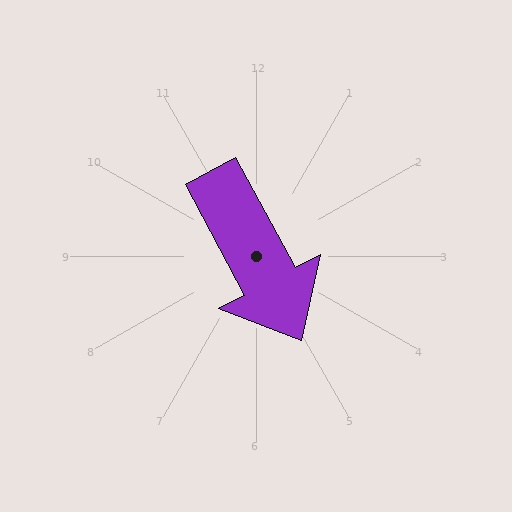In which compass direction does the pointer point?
Southeast.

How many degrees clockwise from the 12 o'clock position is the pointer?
Approximately 152 degrees.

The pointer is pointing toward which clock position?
Roughly 5 o'clock.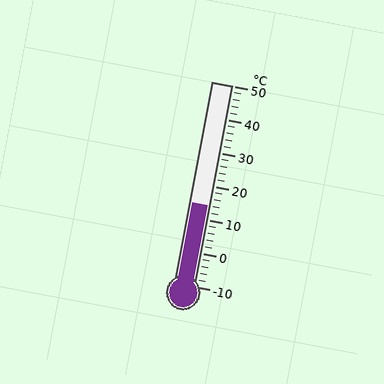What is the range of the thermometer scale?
The thermometer scale ranges from -10°C to 50°C.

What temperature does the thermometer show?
The thermometer shows approximately 14°C.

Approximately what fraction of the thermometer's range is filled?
The thermometer is filled to approximately 40% of its range.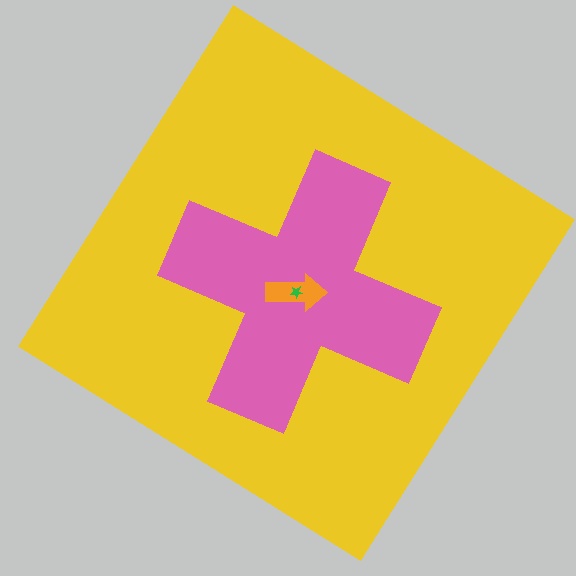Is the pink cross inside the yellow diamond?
Yes.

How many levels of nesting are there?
4.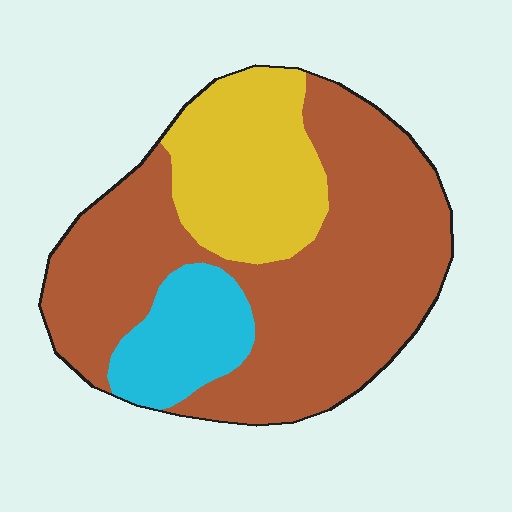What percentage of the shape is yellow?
Yellow covers 23% of the shape.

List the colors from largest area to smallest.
From largest to smallest: brown, yellow, cyan.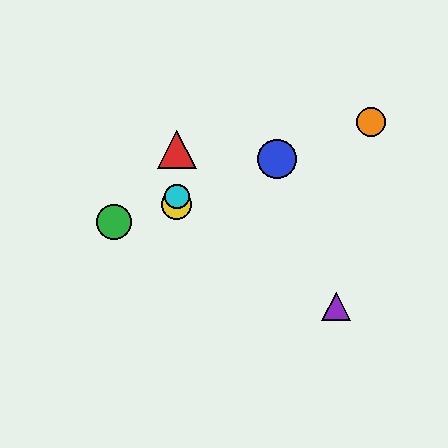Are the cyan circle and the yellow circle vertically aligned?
Yes, both are at x≈177.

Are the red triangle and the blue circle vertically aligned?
No, the red triangle is at x≈177 and the blue circle is at x≈277.